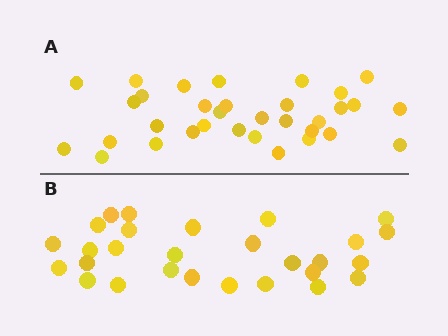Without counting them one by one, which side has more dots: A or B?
Region A (the top region) has more dots.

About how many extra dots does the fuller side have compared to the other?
Region A has about 5 more dots than region B.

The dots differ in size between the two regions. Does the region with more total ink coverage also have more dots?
No. Region B has more total ink coverage because its dots are larger, but region A actually contains more individual dots. Total area can be misleading — the number of items is what matters here.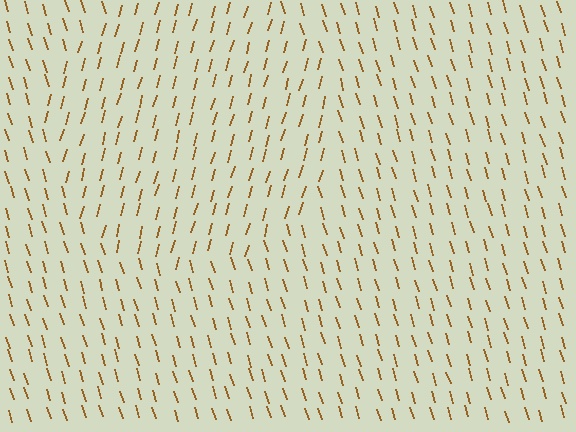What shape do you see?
I see a circle.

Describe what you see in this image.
The image is filled with small brown line segments. A circle region in the image has lines oriented differently from the surrounding lines, creating a visible texture boundary.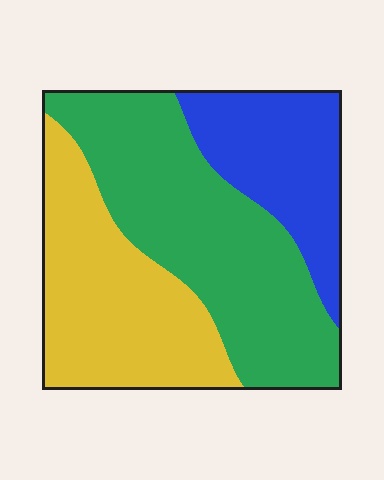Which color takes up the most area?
Green, at roughly 45%.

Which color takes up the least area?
Blue, at roughly 25%.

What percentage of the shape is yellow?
Yellow covers roughly 35% of the shape.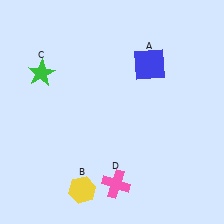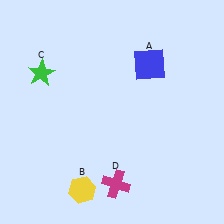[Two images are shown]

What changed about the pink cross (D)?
In Image 1, D is pink. In Image 2, it changed to magenta.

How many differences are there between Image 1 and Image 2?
There is 1 difference between the two images.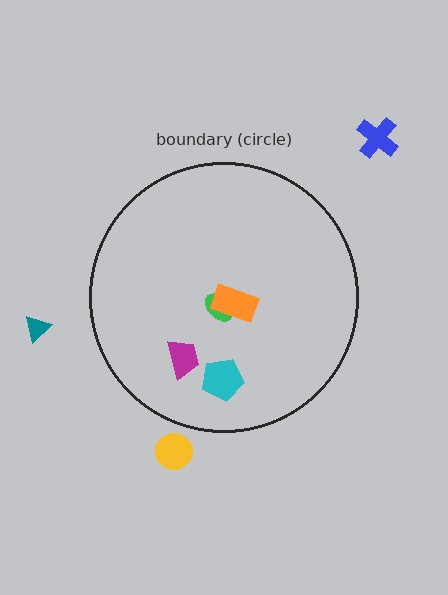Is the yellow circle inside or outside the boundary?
Outside.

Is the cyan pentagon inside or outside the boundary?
Inside.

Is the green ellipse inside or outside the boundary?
Inside.